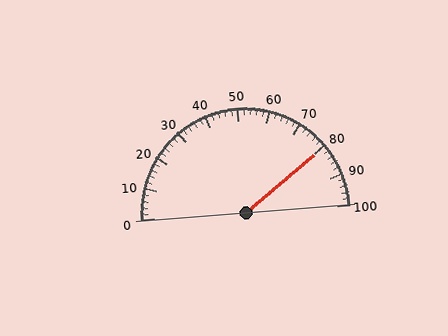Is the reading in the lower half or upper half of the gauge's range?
The reading is in the upper half of the range (0 to 100).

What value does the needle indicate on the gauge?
The needle indicates approximately 80.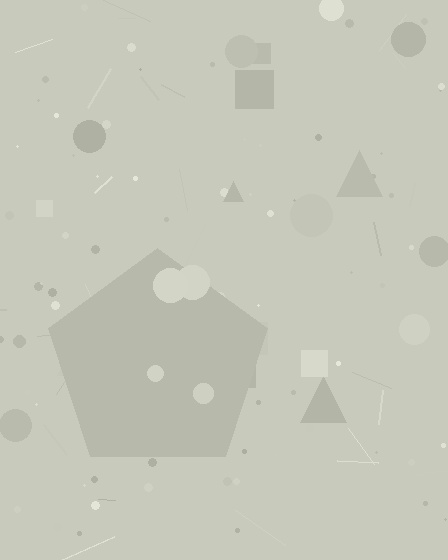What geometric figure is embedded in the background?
A pentagon is embedded in the background.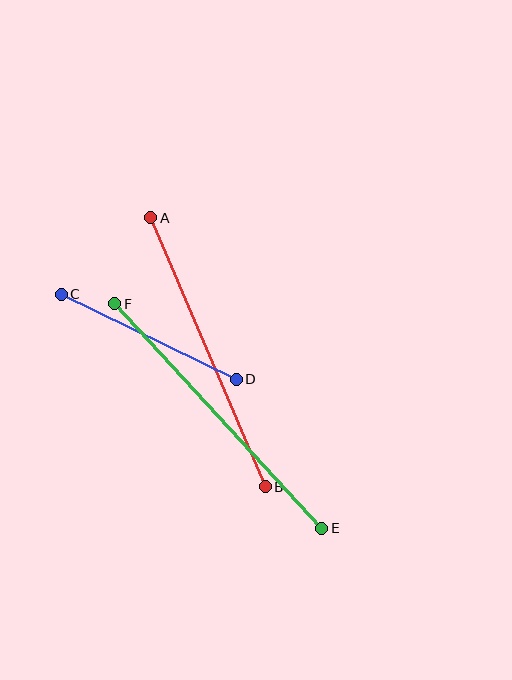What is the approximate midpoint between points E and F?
The midpoint is at approximately (218, 416) pixels.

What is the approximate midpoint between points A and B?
The midpoint is at approximately (208, 352) pixels.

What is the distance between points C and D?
The distance is approximately 195 pixels.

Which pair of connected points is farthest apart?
Points E and F are farthest apart.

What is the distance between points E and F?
The distance is approximately 305 pixels.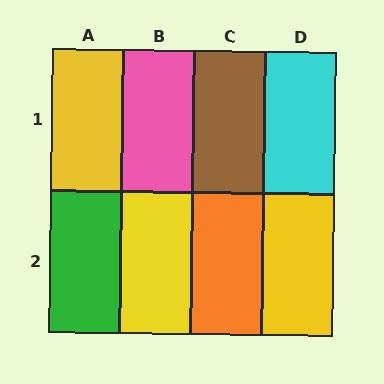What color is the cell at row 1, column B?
Pink.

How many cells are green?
1 cell is green.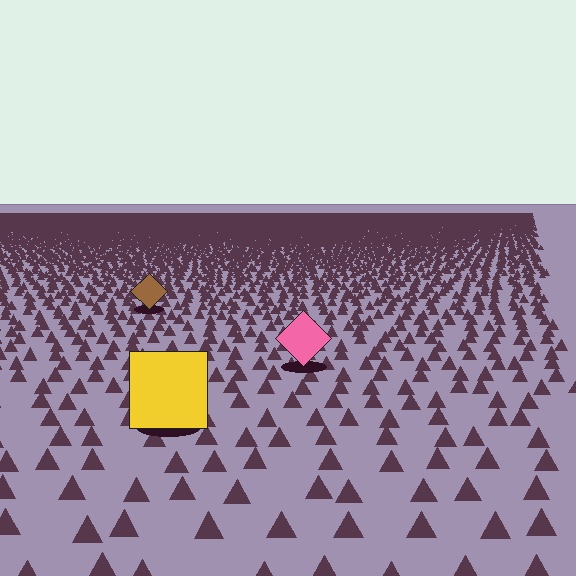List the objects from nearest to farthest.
From nearest to farthest: the yellow square, the pink diamond, the brown diamond.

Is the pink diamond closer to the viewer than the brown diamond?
Yes. The pink diamond is closer — you can tell from the texture gradient: the ground texture is coarser near it.